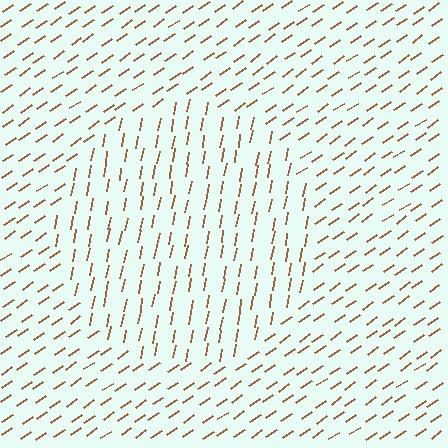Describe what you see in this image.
The image is filled with small brown line segments. A circle region in the image has lines oriented differently from the surrounding lines, creating a visible texture boundary.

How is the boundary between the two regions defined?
The boundary is defined purely by a change in line orientation (approximately 45 degrees difference). All lines are the same color and thickness.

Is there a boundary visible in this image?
Yes, there is a texture boundary formed by a change in line orientation.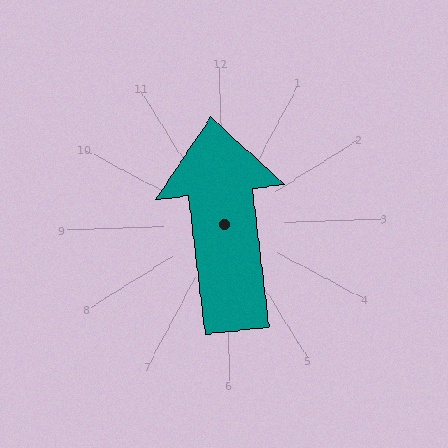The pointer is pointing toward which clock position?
Roughly 12 o'clock.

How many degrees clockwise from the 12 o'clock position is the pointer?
Approximately 355 degrees.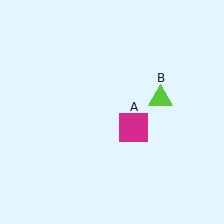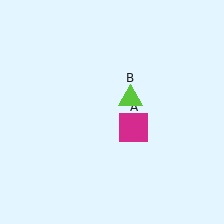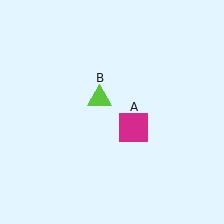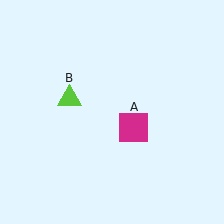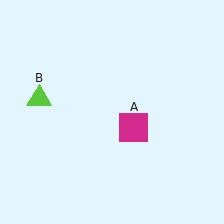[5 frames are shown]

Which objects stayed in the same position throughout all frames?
Magenta square (object A) remained stationary.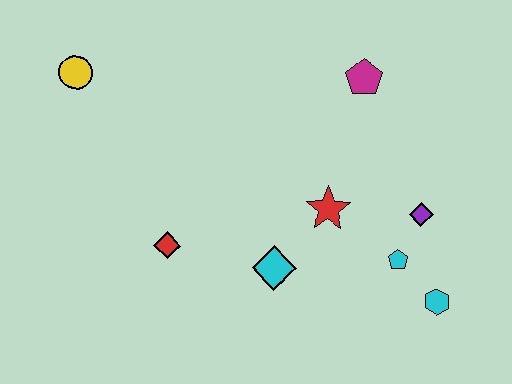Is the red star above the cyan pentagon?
Yes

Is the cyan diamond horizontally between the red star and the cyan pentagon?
No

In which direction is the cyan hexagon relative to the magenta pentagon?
The cyan hexagon is below the magenta pentagon.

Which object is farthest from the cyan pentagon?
The yellow circle is farthest from the cyan pentagon.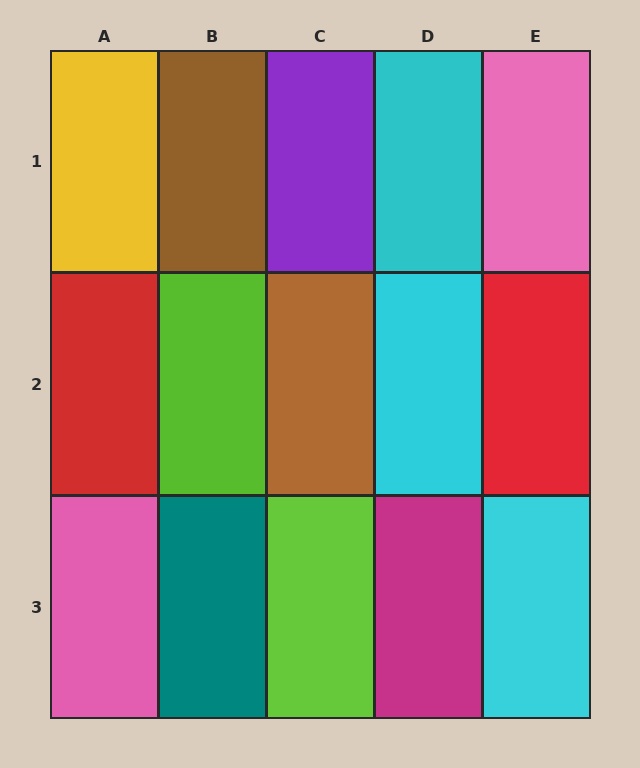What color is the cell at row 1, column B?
Brown.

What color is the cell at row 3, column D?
Magenta.